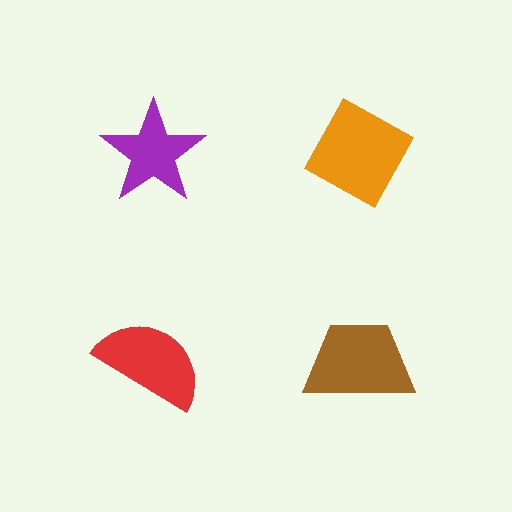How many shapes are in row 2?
2 shapes.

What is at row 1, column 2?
An orange diamond.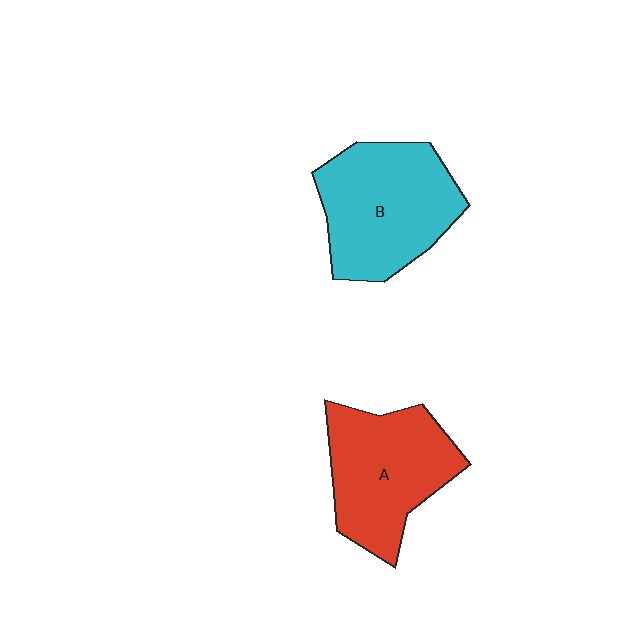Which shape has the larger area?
Shape B (cyan).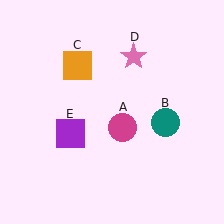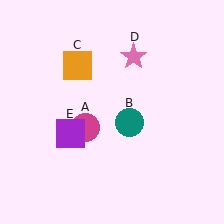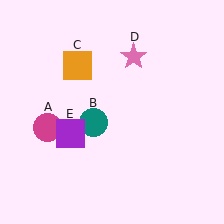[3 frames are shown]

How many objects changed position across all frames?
2 objects changed position: magenta circle (object A), teal circle (object B).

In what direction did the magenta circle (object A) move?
The magenta circle (object A) moved left.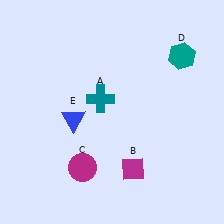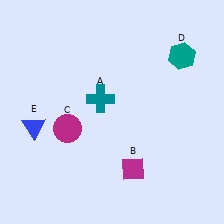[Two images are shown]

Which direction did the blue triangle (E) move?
The blue triangle (E) moved left.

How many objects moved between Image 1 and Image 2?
2 objects moved between the two images.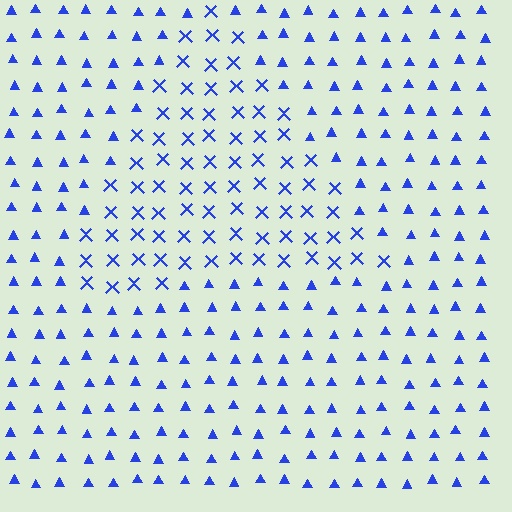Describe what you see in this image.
The image is filled with small blue elements arranged in a uniform grid. A triangle-shaped region contains X marks, while the surrounding area contains triangles. The boundary is defined purely by the change in element shape.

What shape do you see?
I see a triangle.